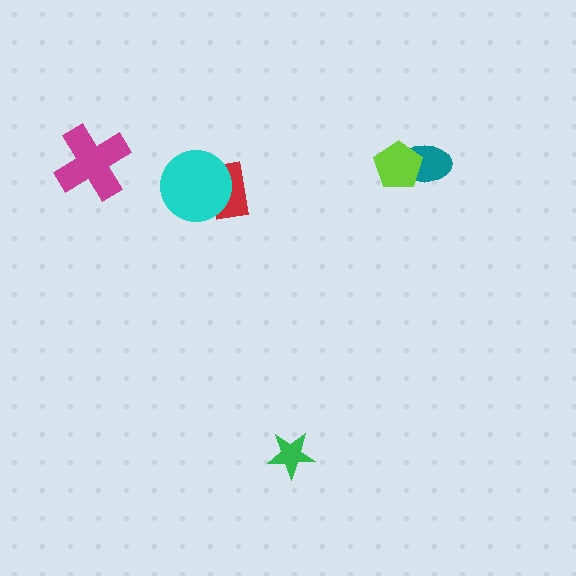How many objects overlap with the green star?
0 objects overlap with the green star.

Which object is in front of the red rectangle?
The cyan circle is in front of the red rectangle.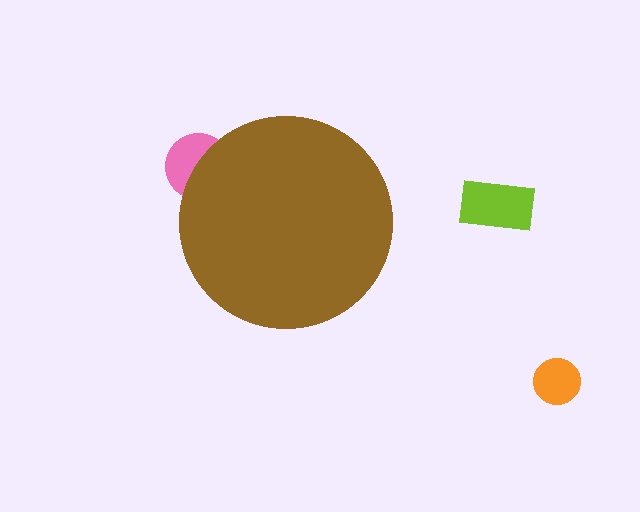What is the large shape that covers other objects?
A brown circle.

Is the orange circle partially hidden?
No, the orange circle is fully visible.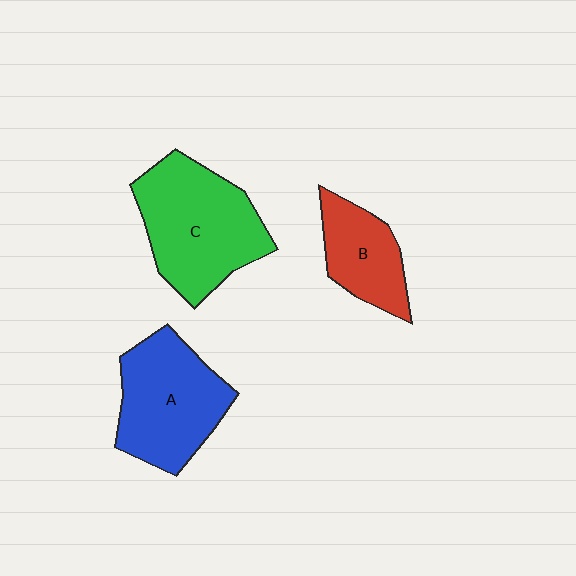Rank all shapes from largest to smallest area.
From largest to smallest: C (green), A (blue), B (red).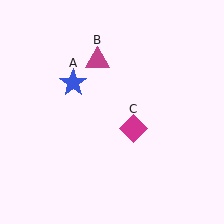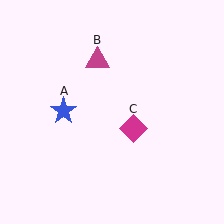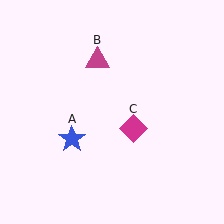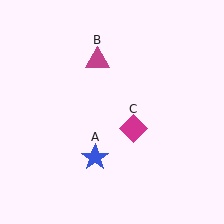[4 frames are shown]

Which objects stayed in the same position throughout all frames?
Magenta triangle (object B) and magenta diamond (object C) remained stationary.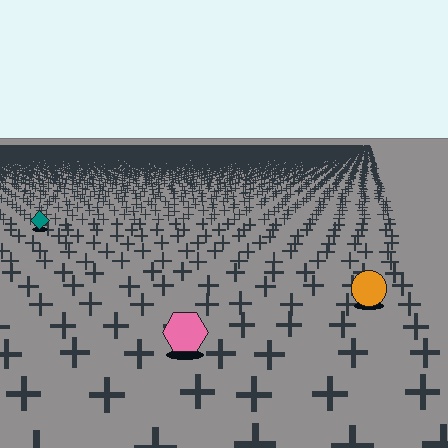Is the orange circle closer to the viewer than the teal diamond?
Yes. The orange circle is closer — you can tell from the texture gradient: the ground texture is coarser near it.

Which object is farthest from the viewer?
The teal diamond is farthest from the viewer. It appears smaller and the ground texture around it is denser.